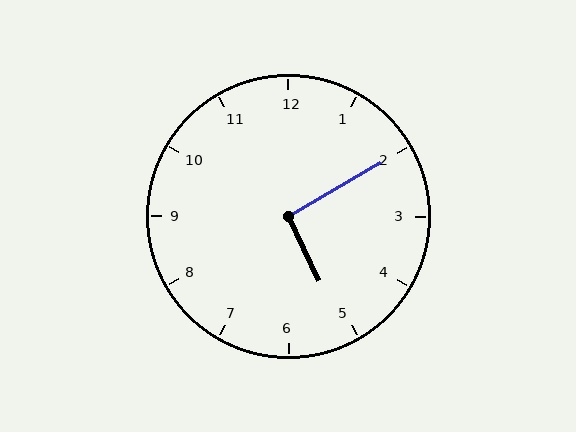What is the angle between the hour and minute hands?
Approximately 95 degrees.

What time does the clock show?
5:10.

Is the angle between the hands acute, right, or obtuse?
It is right.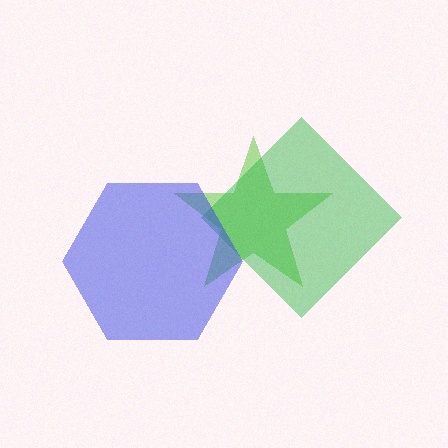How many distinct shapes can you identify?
There are 3 distinct shapes: a lime star, a green diamond, a blue hexagon.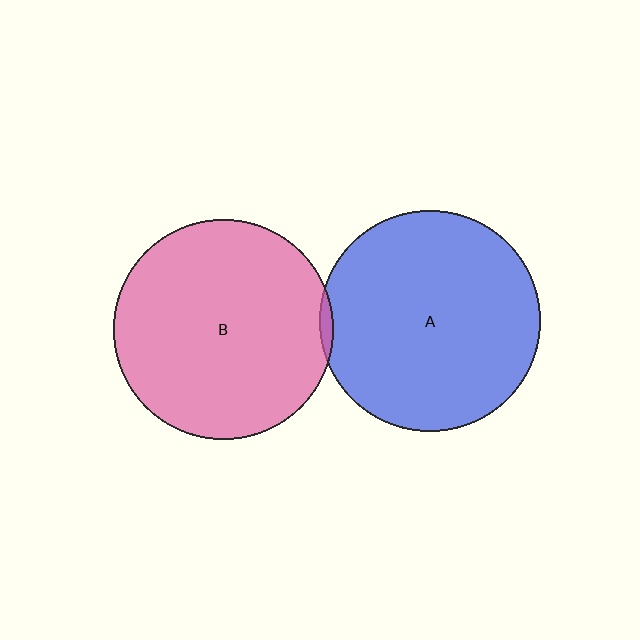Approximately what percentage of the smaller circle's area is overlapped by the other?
Approximately 5%.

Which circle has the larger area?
Circle A (blue).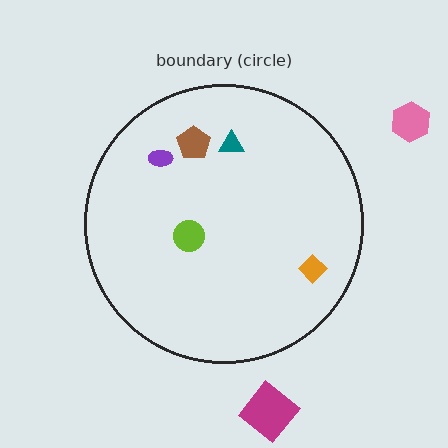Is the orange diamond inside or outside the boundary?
Inside.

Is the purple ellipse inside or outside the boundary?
Inside.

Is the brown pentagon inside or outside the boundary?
Inside.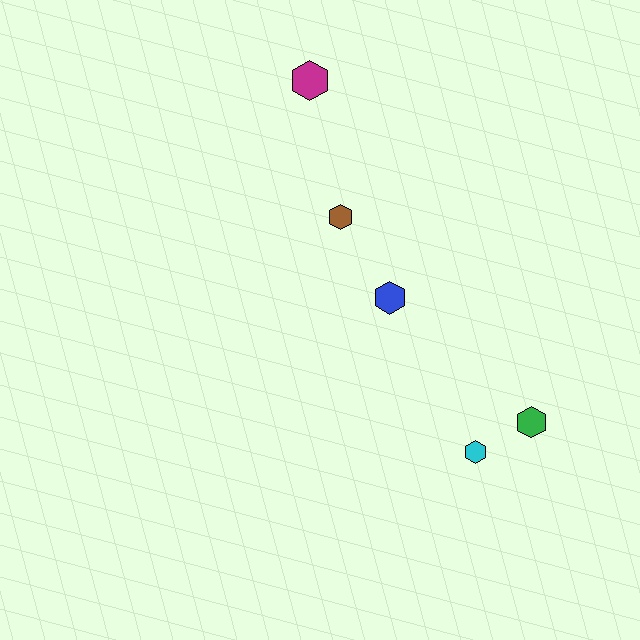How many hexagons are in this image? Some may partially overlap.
There are 5 hexagons.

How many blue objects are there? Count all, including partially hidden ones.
There is 1 blue object.